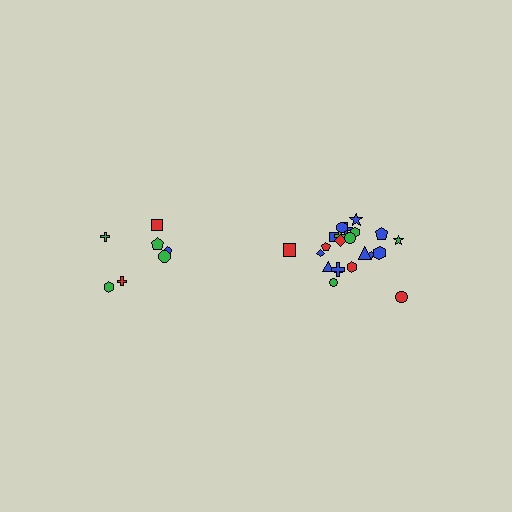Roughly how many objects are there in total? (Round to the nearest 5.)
Roughly 30 objects in total.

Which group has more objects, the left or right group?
The right group.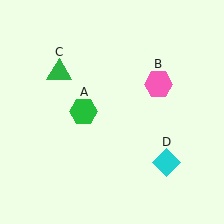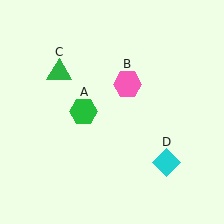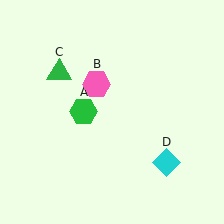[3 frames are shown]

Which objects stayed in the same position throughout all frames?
Green hexagon (object A) and green triangle (object C) and cyan diamond (object D) remained stationary.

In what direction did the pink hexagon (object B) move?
The pink hexagon (object B) moved left.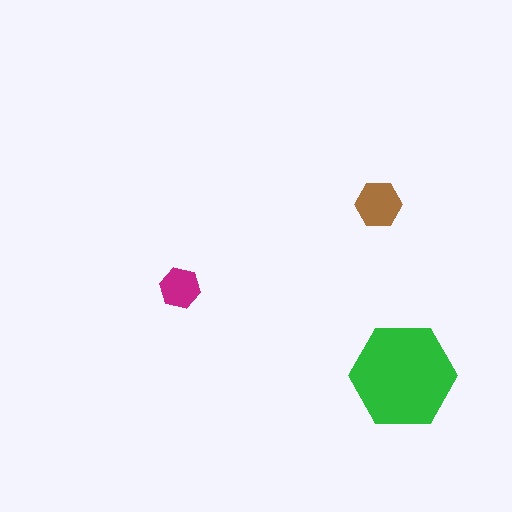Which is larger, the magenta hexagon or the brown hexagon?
The brown one.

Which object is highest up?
The brown hexagon is topmost.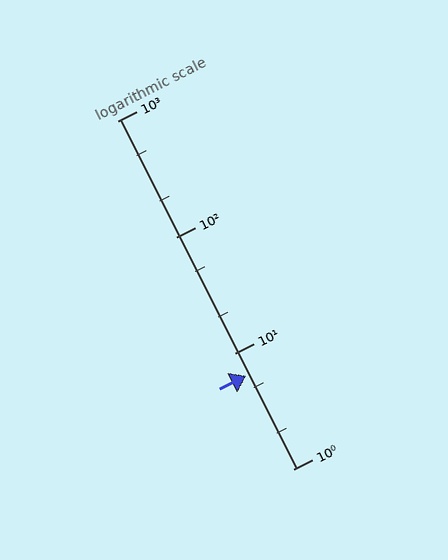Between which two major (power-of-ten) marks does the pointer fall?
The pointer is between 1 and 10.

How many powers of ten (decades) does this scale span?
The scale spans 3 decades, from 1 to 1000.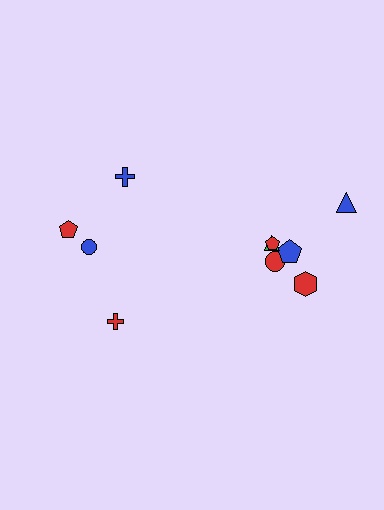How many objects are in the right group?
There are 6 objects.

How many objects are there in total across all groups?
There are 10 objects.